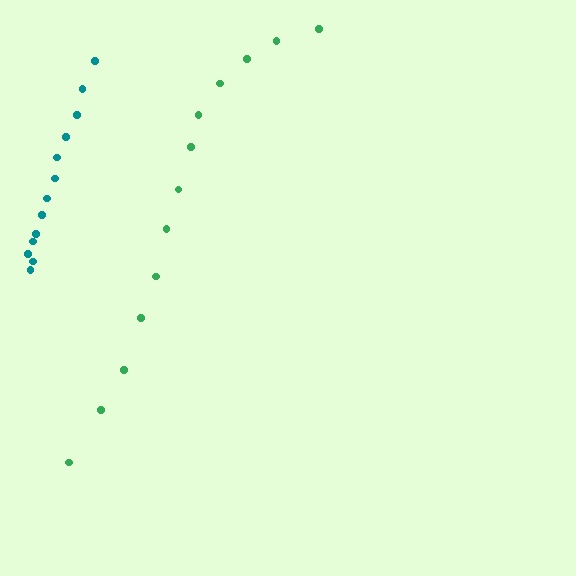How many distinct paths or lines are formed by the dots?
There are 2 distinct paths.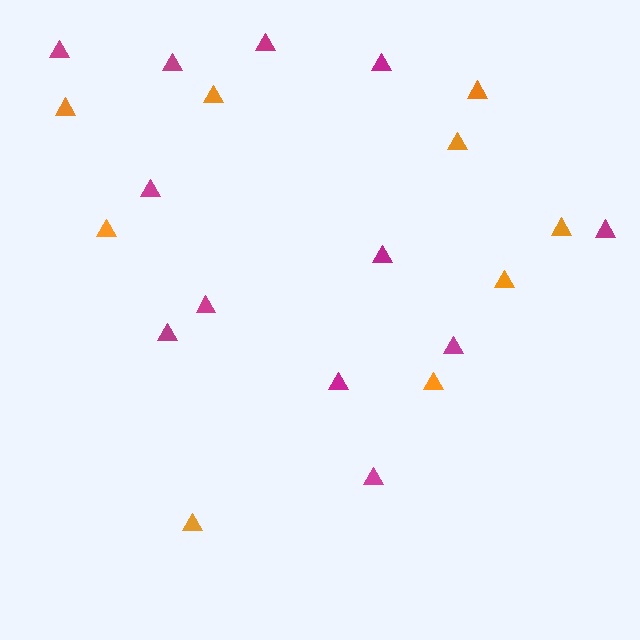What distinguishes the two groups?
There are 2 groups: one group of magenta triangles (12) and one group of orange triangles (9).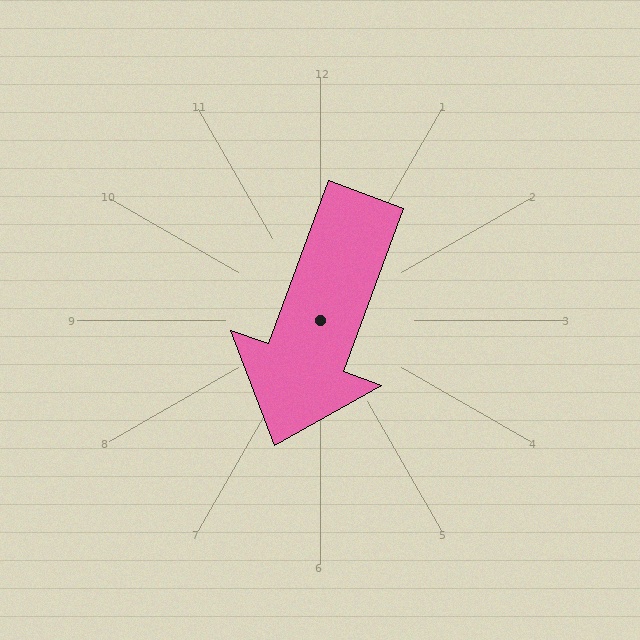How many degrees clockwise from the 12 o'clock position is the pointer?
Approximately 200 degrees.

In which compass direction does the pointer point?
South.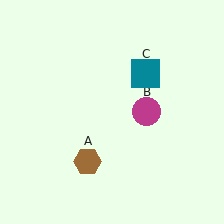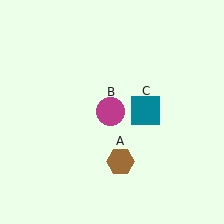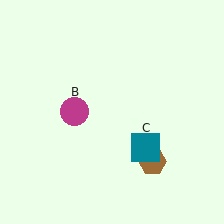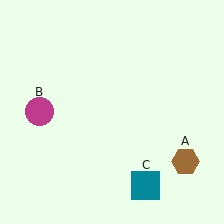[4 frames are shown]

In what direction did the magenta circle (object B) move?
The magenta circle (object B) moved left.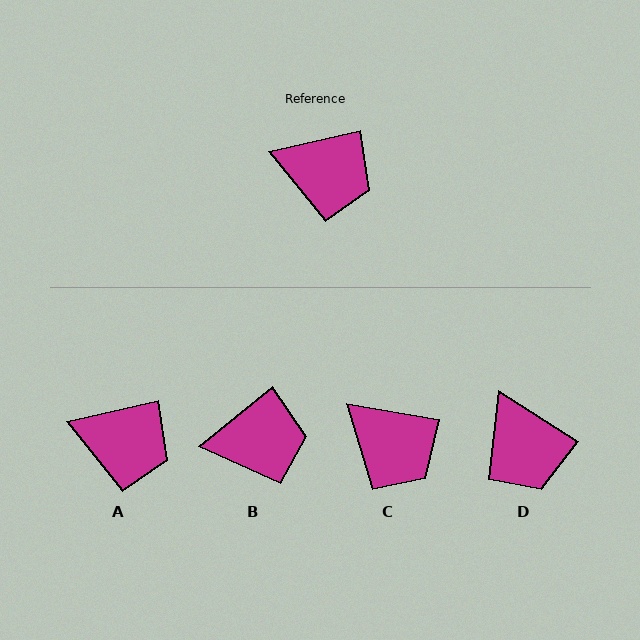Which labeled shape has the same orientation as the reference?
A.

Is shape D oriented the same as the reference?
No, it is off by about 46 degrees.